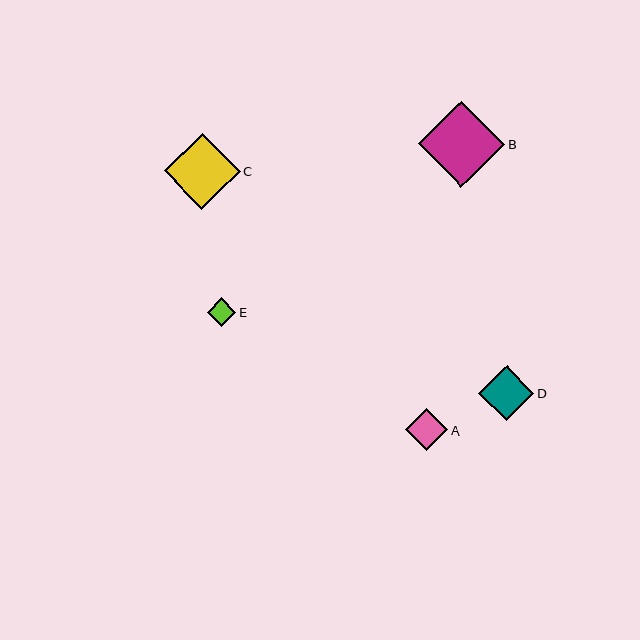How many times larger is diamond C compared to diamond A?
Diamond C is approximately 1.8 times the size of diamond A.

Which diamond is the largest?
Diamond B is the largest with a size of approximately 86 pixels.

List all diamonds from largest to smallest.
From largest to smallest: B, C, D, A, E.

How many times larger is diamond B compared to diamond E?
Diamond B is approximately 3.0 times the size of diamond E.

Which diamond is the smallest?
Diamond E is the smallest with a size of approximately 29 pixels.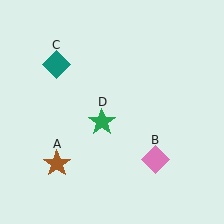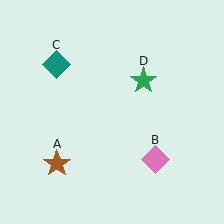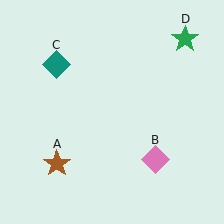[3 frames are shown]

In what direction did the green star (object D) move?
The green star (object D) moved up and to the right.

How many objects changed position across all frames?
1 object changed position: green star (object D).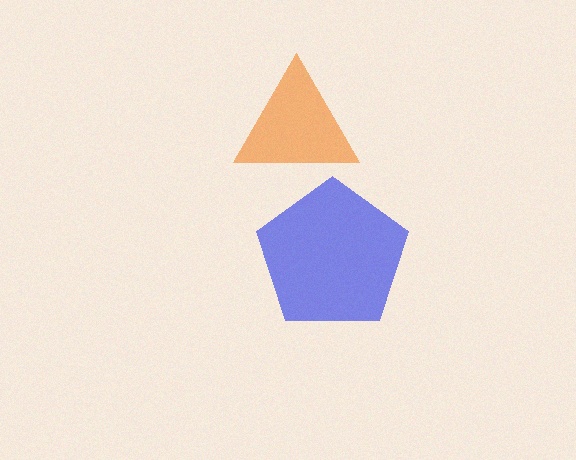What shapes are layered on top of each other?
The layered shapes are: an orange triangle, a blue pentagon.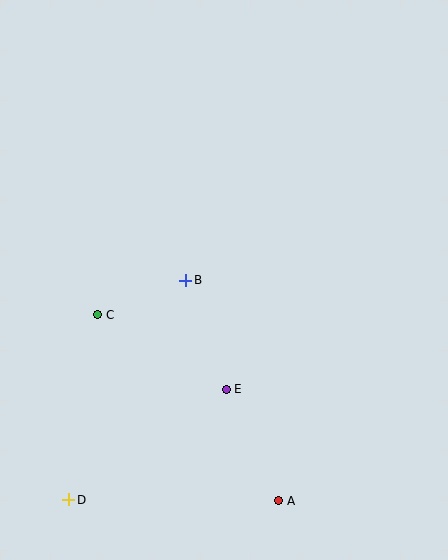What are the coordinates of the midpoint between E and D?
The midpoint between E and D is at (147, 444).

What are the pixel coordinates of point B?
Point B is at (186, 280).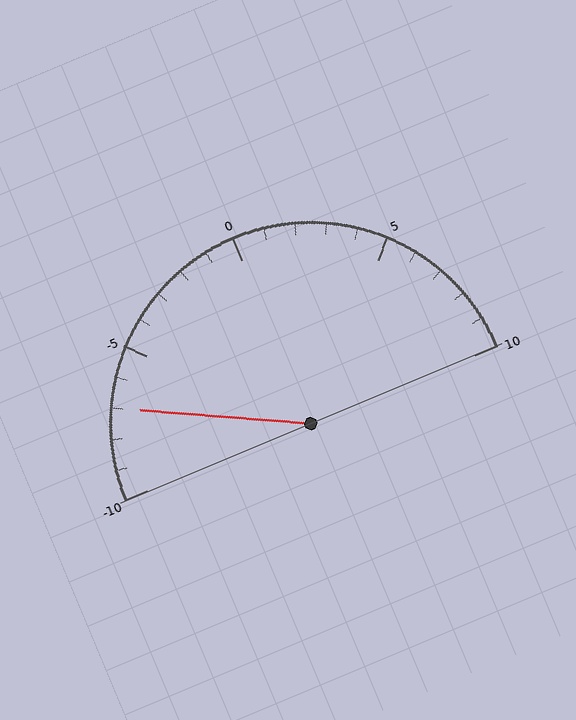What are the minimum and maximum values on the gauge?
The gauge ranges from -10 to 10.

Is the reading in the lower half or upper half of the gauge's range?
The reading is in the lower half of the range (-10 to 10).